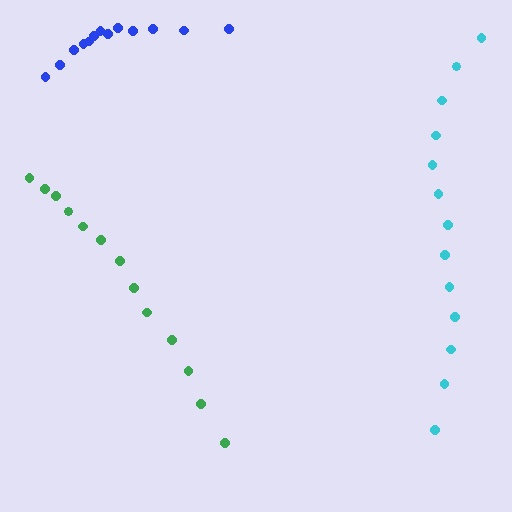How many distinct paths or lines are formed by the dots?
There are 3 distinct paths.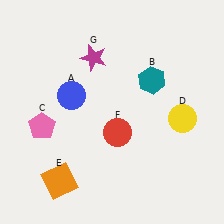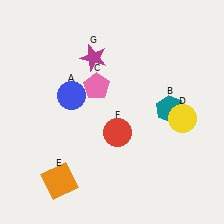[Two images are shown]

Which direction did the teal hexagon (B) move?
The teal hexagon (B) moved down.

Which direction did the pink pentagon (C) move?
The pink pentagon (C) moved right.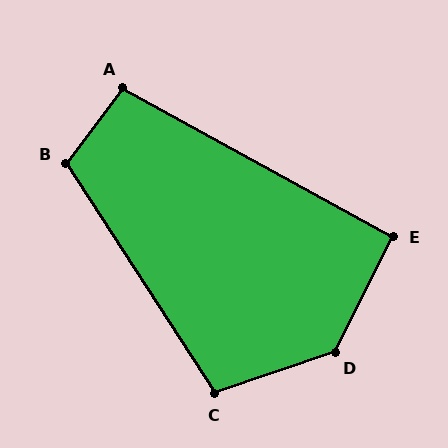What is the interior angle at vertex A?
Approximately 98 degrees (obtuse).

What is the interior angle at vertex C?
Approximately 104 degrees (obtuse).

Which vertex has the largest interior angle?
D, at approximately 136 degrees.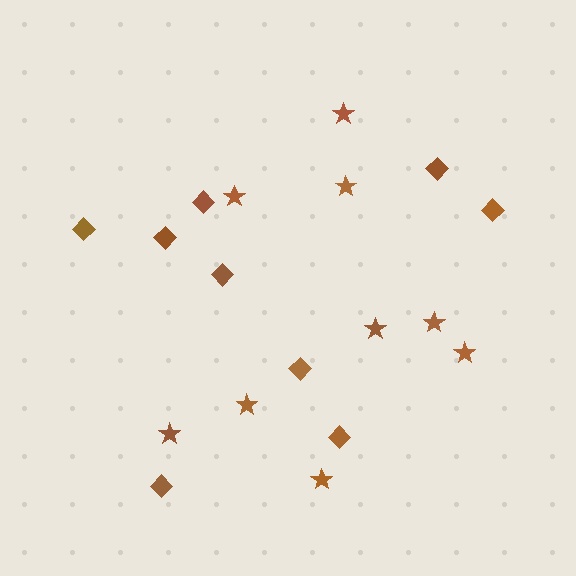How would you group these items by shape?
There are 2 groups: one group of diamonds (9) and one group of stars (9).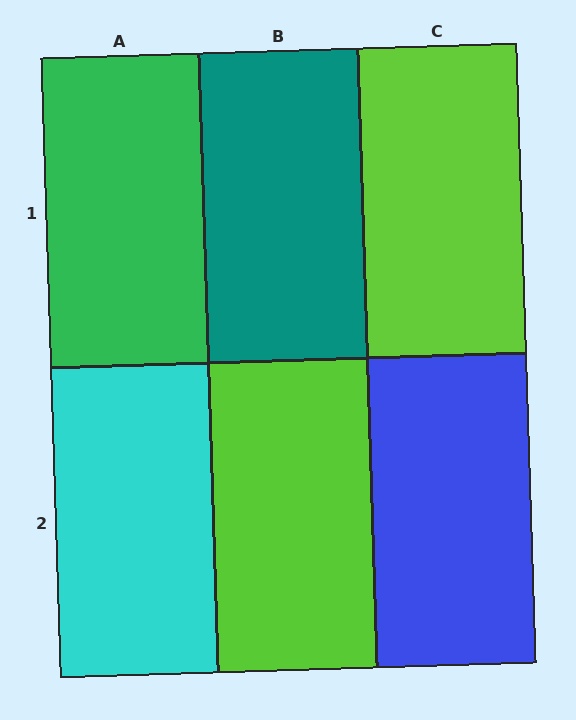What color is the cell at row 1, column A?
Green.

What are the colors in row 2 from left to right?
Cyan, lime, blue.